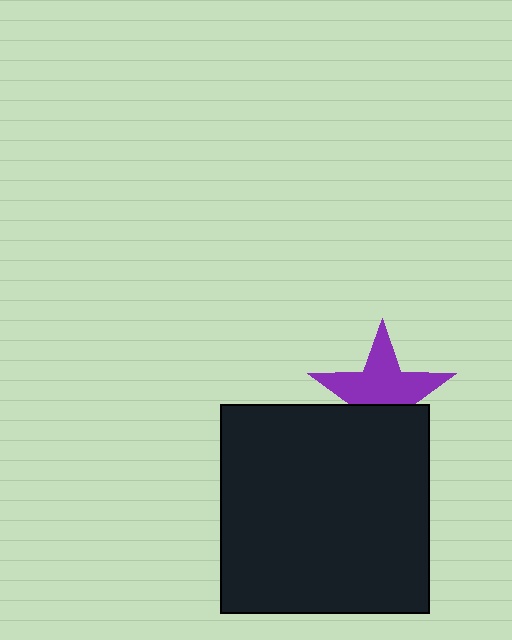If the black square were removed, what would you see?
You would see the complete purple star.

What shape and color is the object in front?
The object in front is a black square.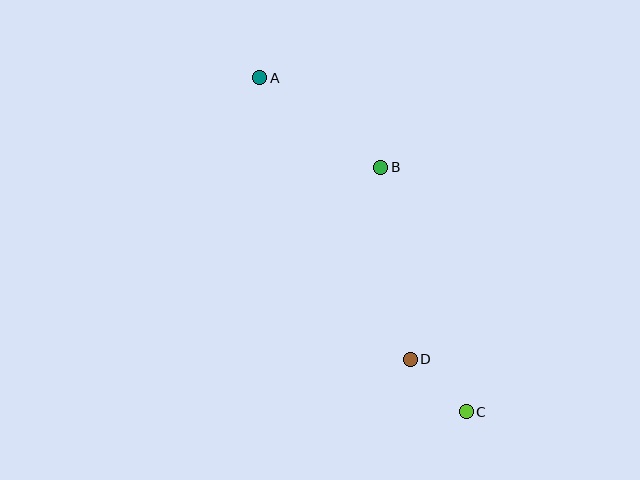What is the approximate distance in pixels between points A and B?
The distance between A and B is approximately 150 pixels.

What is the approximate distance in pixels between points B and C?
The distance between B and C is approximately 259 pixels.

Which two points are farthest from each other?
Points A and C are farthest from each other.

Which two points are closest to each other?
Points C and D are closest to each other.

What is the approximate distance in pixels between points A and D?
The distance between A and D is approximately 319 pixels.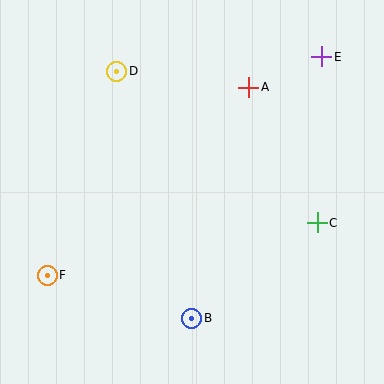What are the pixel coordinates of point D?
Point D is at (117, 71).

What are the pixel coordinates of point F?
Point F is at (47, 275).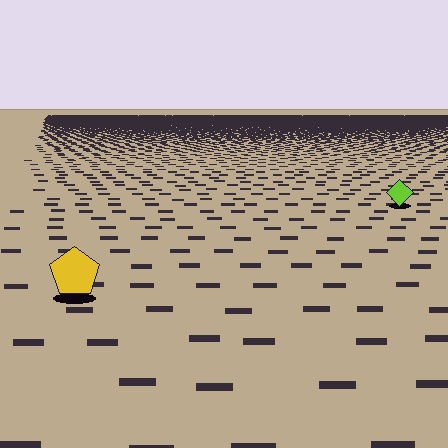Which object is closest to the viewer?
The yellow pentagon is closest. The texture marks near it are larger and more spread out.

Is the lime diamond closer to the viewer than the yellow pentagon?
No. The yellow pentagon is closer — you can tell from the texture gradient: the ground texture is coarser near it.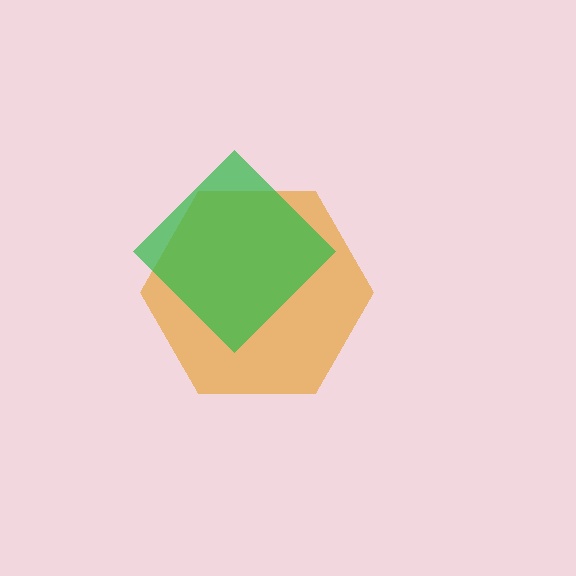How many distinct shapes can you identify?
There are 2 distinct shapes: an orange hexagon, a green diamond.